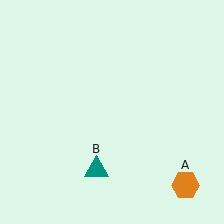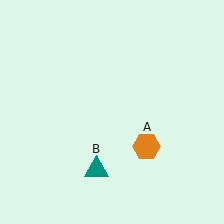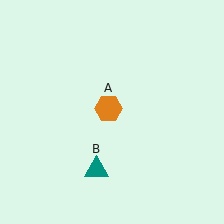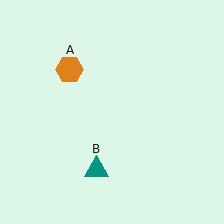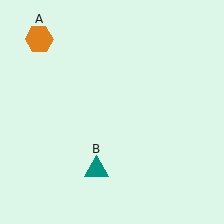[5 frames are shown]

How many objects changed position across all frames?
1 object changed position: orange hexagon (object A).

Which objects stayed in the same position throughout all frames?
Teal triangle (object B) remained stationary.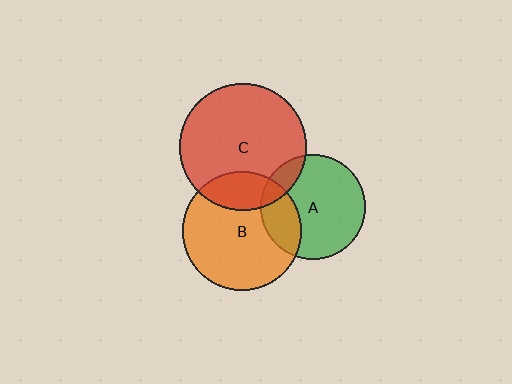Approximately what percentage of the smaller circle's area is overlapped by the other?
Approximately 25%.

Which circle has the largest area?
Circle C (red).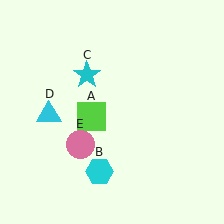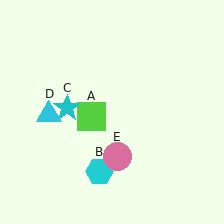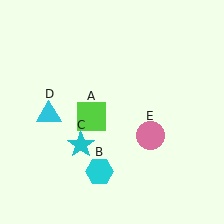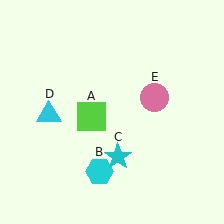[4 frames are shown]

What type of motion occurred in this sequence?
The cyan star (object C), pink circle (object E) rotated counterclockwise around the center of the scene.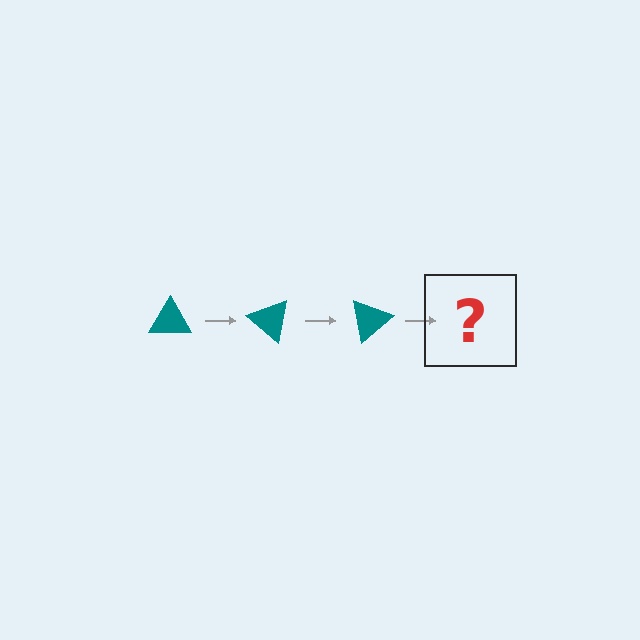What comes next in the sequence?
The next element should be a teal triangle rotated 120 degrees.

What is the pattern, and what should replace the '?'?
The pattern is that the triangle rotates 40 degrees each step. The '?' should be a teal triangle rotated 120 degrees.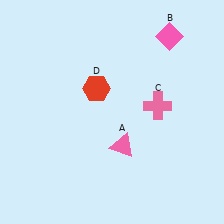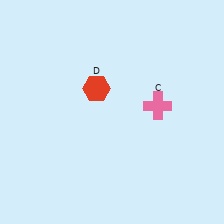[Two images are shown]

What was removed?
The pink diamond (B), the pink triangle (A) were removed in Image 2.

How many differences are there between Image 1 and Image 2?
There are 2 differences between the two images.